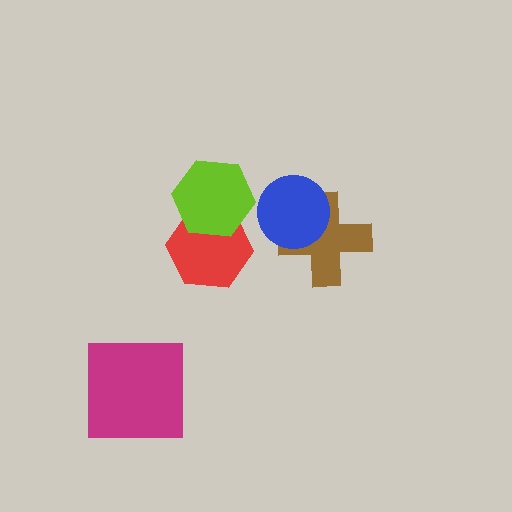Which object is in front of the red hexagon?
The lime hexagon is in front of the red hexagon.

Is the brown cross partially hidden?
Yes, it is partially covered by another shape.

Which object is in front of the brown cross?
The blue circle is in front of the brown cross.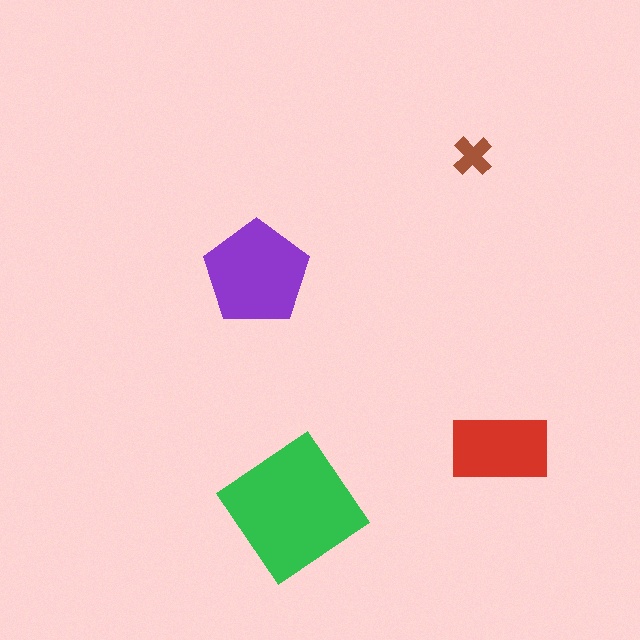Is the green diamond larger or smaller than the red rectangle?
Larger.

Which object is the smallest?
The brown cross.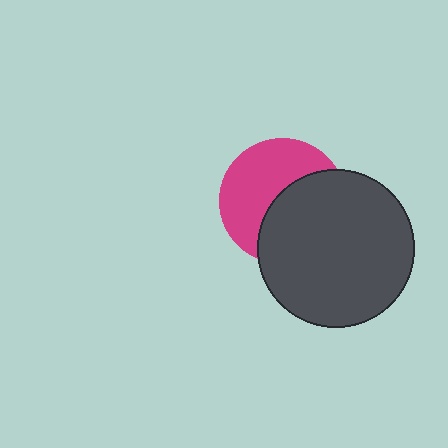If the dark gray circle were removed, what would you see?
You would see the complete magenta circle.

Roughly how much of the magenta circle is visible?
About half of it is visible (roughly 52%).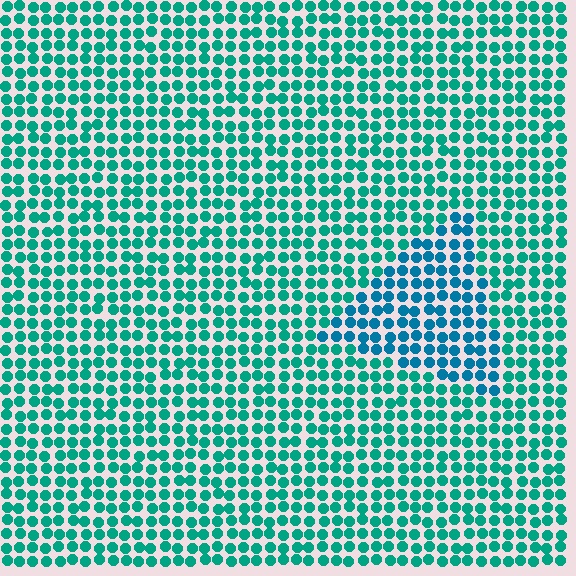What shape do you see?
I see a triangle.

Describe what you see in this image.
The image is filled with small teal elements in a uniform arrangement. A triangle-shaped region is visible where the elements are tinted to a slightly different hue, forming a subtle color boundary.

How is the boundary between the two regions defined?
The boundary is defined purely by a slight shift in hue (about 28 degrees). Spacing, size, and orientation are identical on both sides.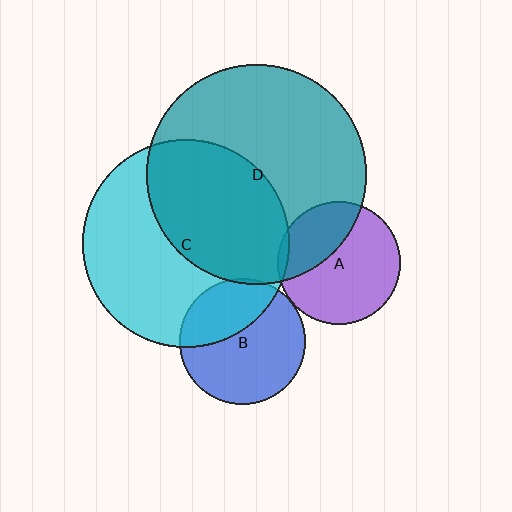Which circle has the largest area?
Circle D (teal).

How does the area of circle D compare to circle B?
Approximately 3.0 times.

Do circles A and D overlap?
Yes.